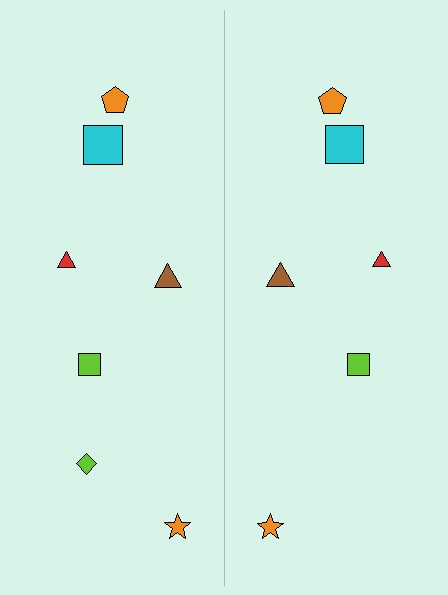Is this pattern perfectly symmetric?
No, the pattern is not perfectly symmetric. A lime diamond is missing from the right side.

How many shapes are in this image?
There are 13 shapes in this image.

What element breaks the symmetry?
A lime diamond is missing from the right side.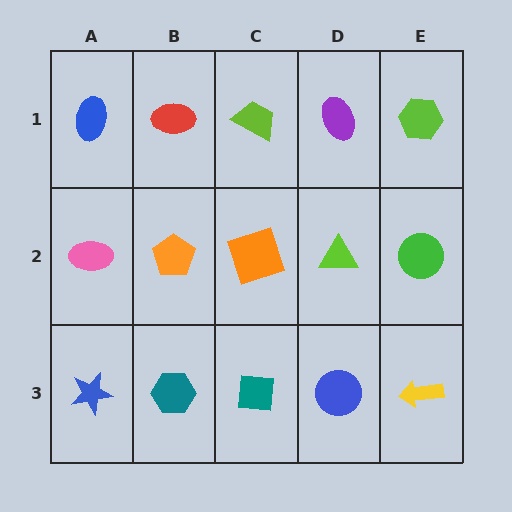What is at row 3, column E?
A yellow arrow.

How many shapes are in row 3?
5 shapes.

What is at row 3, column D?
A blue circle.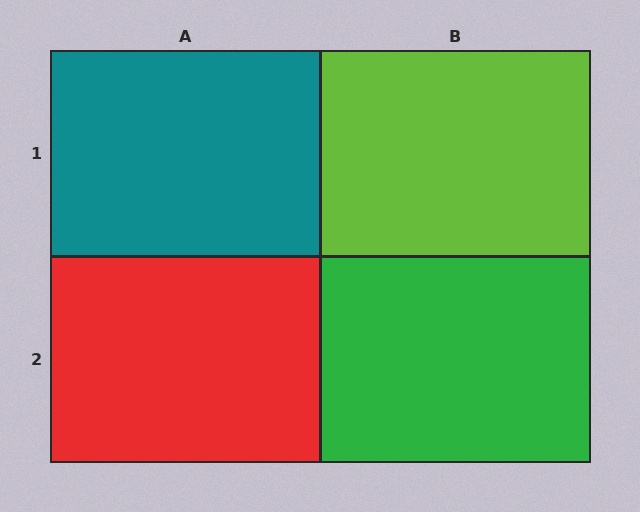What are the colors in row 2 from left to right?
Red, green.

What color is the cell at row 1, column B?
Lime.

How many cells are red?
1 cell is red.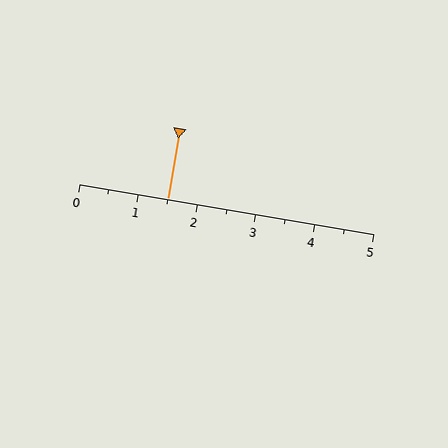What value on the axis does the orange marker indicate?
The marker indicates approximately 1.5.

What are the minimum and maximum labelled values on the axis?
The axis runs from 0 to 5.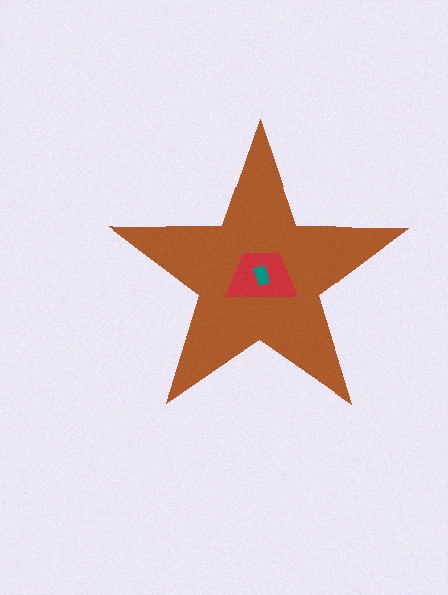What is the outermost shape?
The brown star.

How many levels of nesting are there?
3.